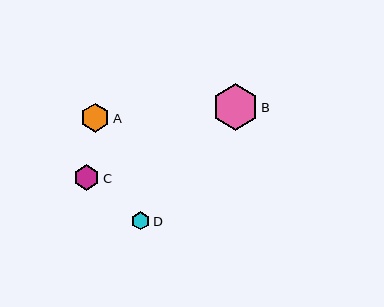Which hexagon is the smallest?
Hexagon D is the smallest with a size of approximately 18 pixels.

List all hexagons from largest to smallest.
From largest to smallest: B, A, C, D.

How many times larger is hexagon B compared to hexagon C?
Hexagon B is approximately 1.8 times the size of hexagon C.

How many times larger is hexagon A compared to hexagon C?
Hexagon A is approximately 1.1 times the size of hexagon C.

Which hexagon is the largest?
Hexagon B is the largest with a size of approximately 47 pixels.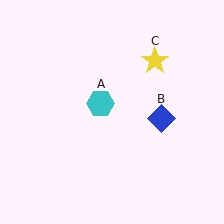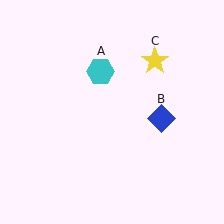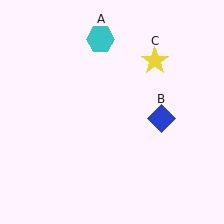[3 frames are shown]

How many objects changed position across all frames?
1 object changed position: cyan hexagon (object A).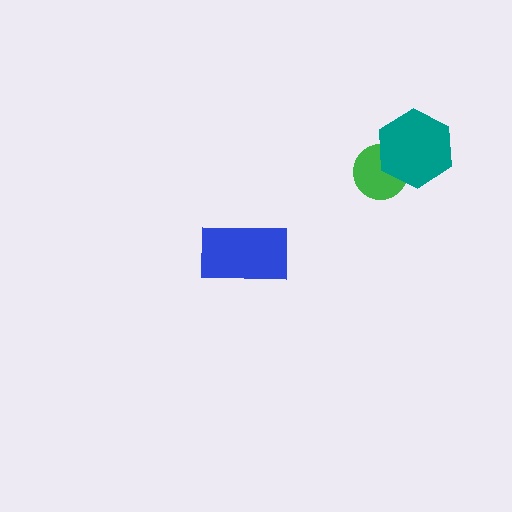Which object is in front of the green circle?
The teal hexagon is in front of the green circle.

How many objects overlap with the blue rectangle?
0 objects overlap with the blue rectangle.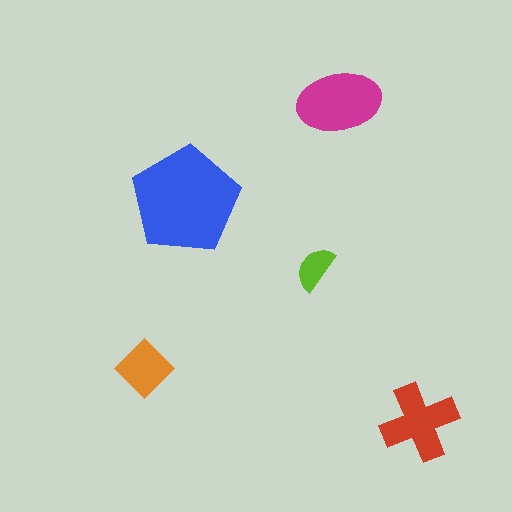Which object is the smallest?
The lime semicircle.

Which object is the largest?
The blue pentagon.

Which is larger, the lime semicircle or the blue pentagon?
The blue pentagon.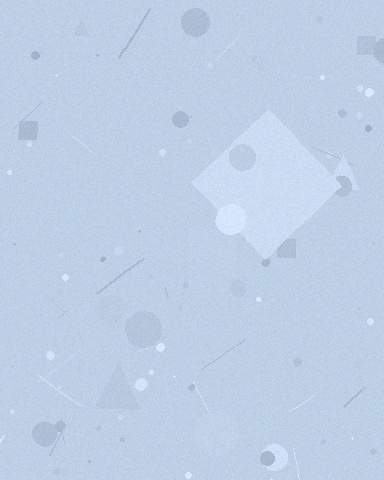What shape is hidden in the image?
A diamond is hidden in the image.